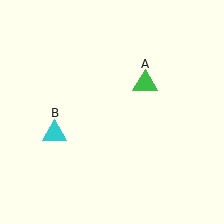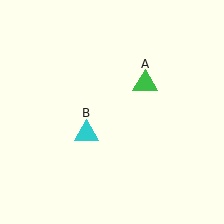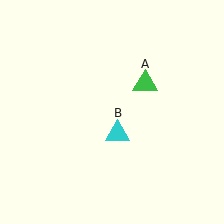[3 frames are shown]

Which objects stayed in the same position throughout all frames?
Green triangle (object A) remained stationary.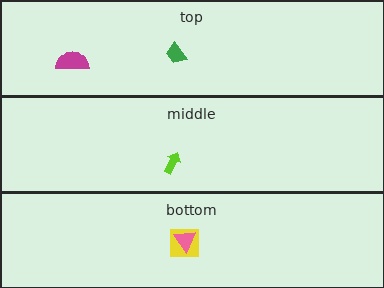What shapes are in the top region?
The magenta semicircle, the green trapezoid.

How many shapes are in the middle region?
1.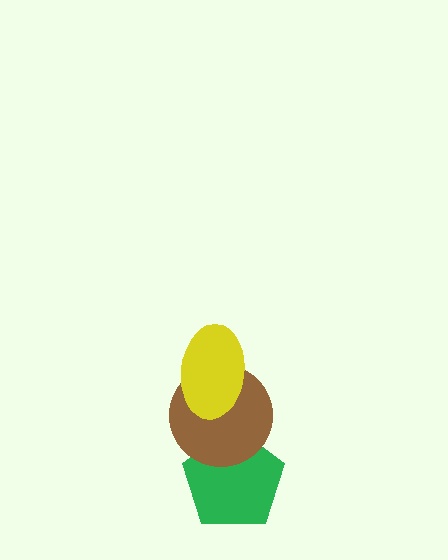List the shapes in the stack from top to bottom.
From top to bottom: the yellow ellipse, the brown circle, the green pentagon.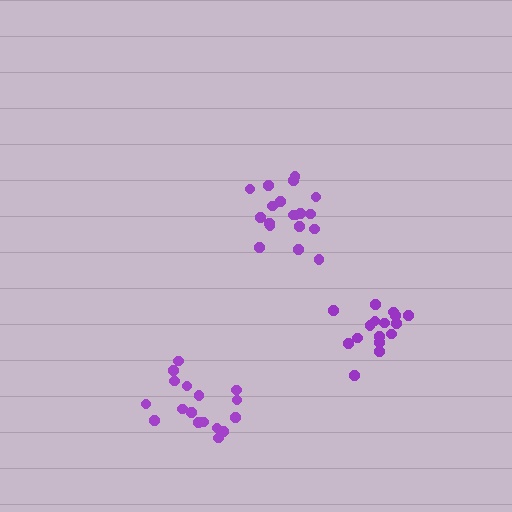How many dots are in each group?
Group 1: 19 dots, Group 2: 17 dots, Group 3: 16 dots (52 total).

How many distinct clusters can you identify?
There are 3 distinct clusters.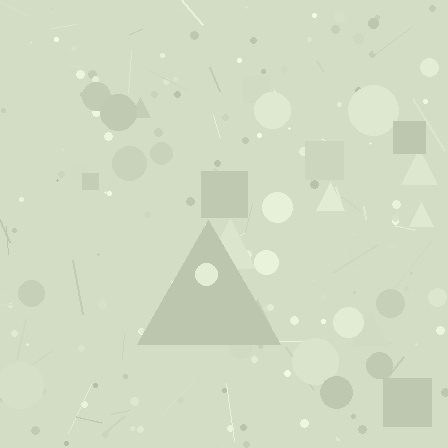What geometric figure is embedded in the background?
A triangle is embedded in the background.